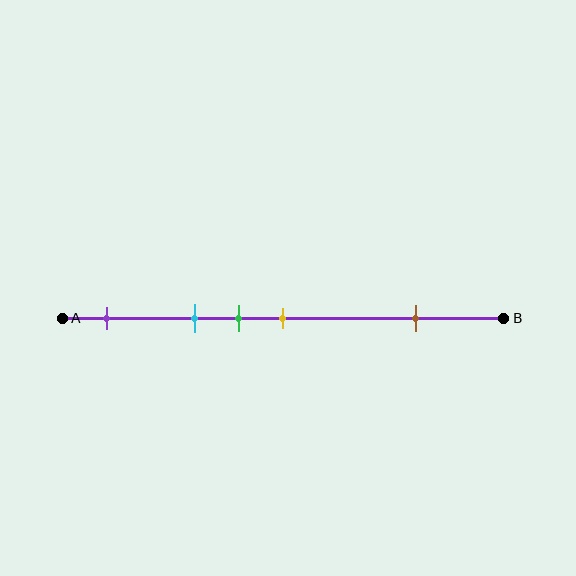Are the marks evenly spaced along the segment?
No, the marks are not evenly spaced.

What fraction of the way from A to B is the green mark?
The green mark is approximately 40% (0.4) of the way from A to B.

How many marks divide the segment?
There are 5 marks dividing the segment.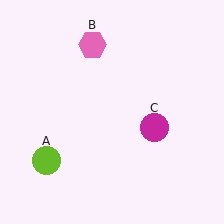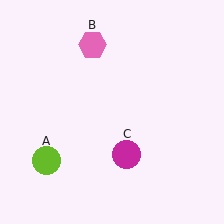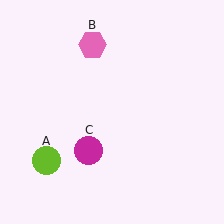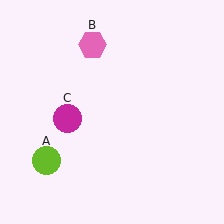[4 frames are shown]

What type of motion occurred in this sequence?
The magenta circle (object C) rotated clockwise around the center of the scene.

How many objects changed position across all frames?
1 object changed position: magenta circle (object C).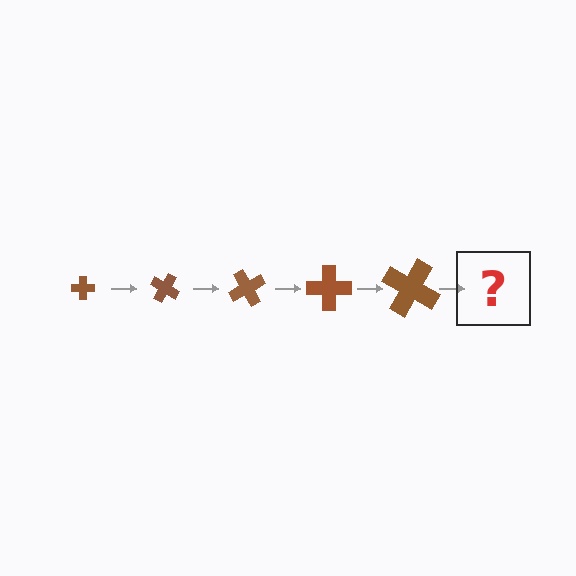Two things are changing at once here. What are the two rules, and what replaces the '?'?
The two rules are that the cross grows larger each step and it rotates 30 degrees each step. The '?' should be a cross, larger than the previous one and rotated 150 degrees from the start.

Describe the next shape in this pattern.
It should be a cross, larger than the previous one and rotated 150 degrees from the start.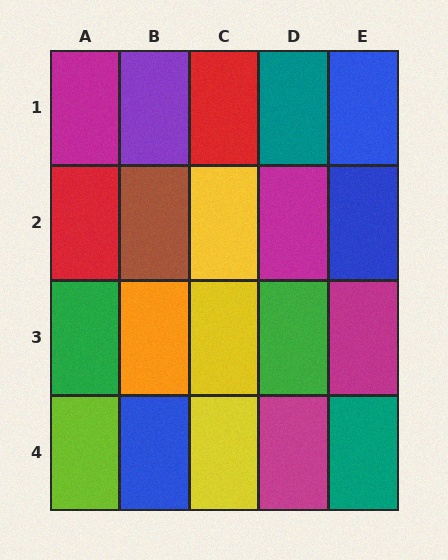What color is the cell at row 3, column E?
Magenta.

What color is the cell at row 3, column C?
Yellow.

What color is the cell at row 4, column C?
Yellow.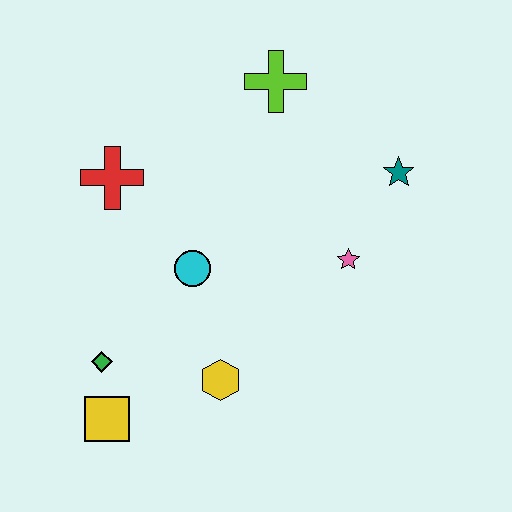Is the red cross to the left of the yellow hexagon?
Yes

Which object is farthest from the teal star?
The yellow square is farthest from the teal star.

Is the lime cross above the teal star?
Yes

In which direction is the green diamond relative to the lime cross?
The green diamond is below the lime cross.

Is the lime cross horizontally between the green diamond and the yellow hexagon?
No